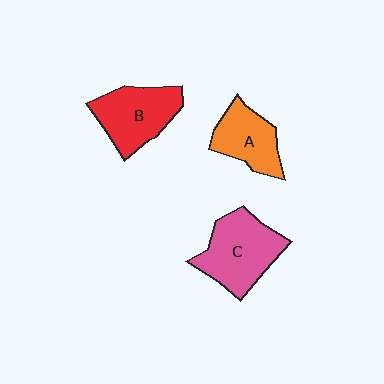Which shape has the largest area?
Shape C (pink).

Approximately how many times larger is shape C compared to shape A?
Approximately 1.4 times.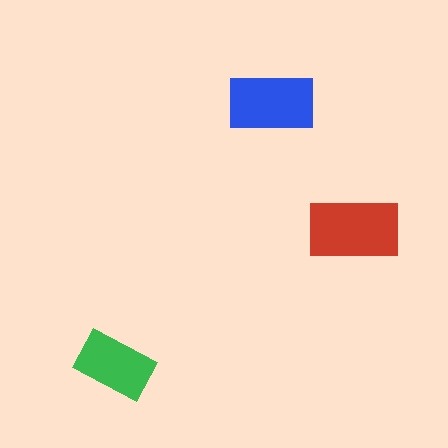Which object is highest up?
The blue rectangle is topmost.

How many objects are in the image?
There are 3 objects in the image.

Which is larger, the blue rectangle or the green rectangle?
The blue one.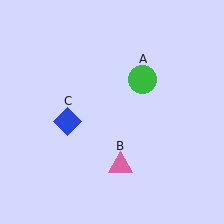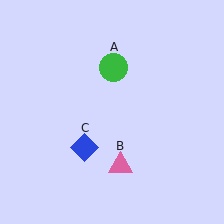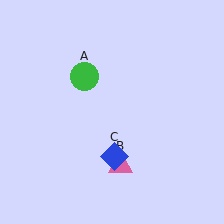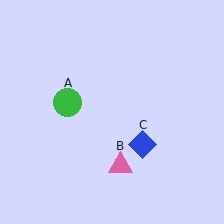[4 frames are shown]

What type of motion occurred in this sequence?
The green circle (object A), blue diamond (object C) rotated counterclockwise around the center of the scene.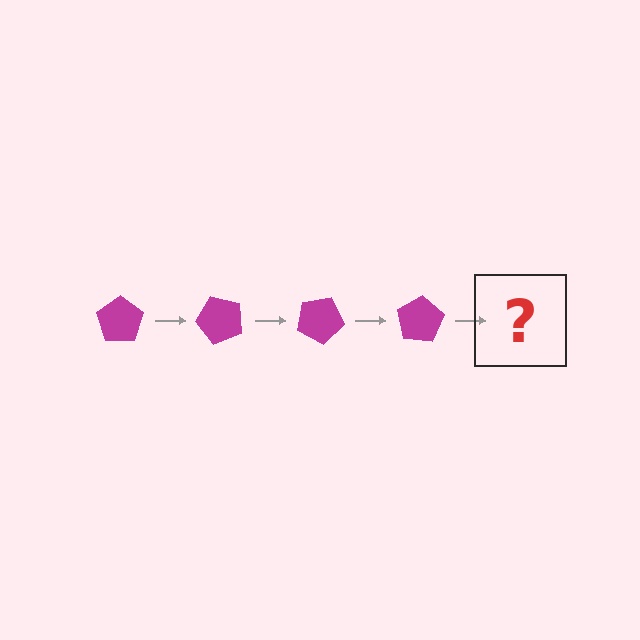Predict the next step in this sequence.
The next step is a magenta pentagon rotated 200 degrees.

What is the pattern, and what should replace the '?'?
The pattern is that the pentagon rotates 50 degrees each step. The '?' should be a magenta pentagon rotated 200 degrees.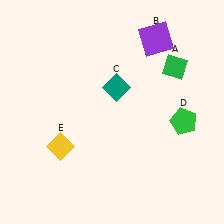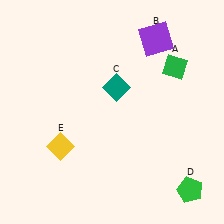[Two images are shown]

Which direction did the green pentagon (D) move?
The green pentagon (D) moved down.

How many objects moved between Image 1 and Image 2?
1 object moved between the two images.